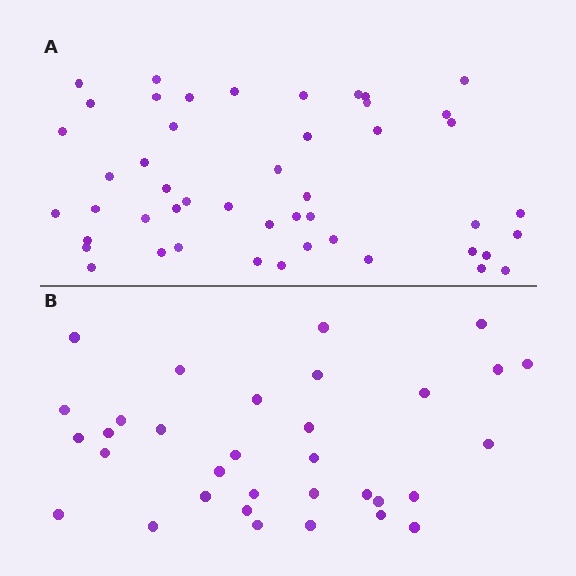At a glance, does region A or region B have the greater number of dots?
Region A (the top region) has more dots.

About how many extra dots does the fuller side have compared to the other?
Region A has approximately 15 more dots than region B.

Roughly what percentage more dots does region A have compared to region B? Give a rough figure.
About 45% more.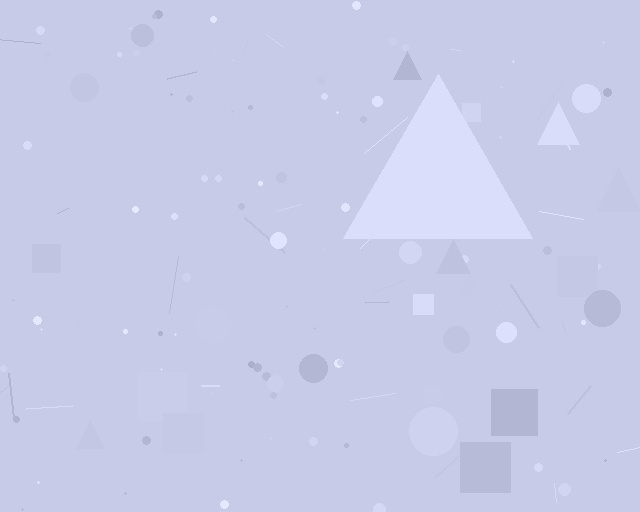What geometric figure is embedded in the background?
A triangle is embedded in the background.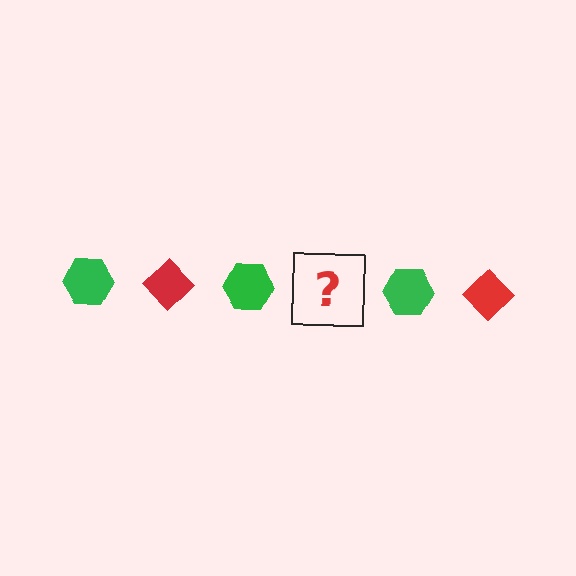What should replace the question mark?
The question mark should be replaced with a red diamond.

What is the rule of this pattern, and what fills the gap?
The rule is that the pattern alternates between green hexagon and red diamond. The gap should be filled with a red diamond.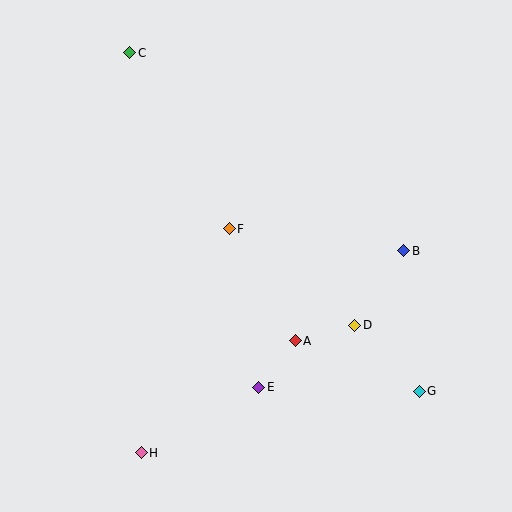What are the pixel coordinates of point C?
Point C is at (130, 53).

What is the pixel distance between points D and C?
The distance between D and C is 353 pixels.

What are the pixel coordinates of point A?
Point A is at (295, 341).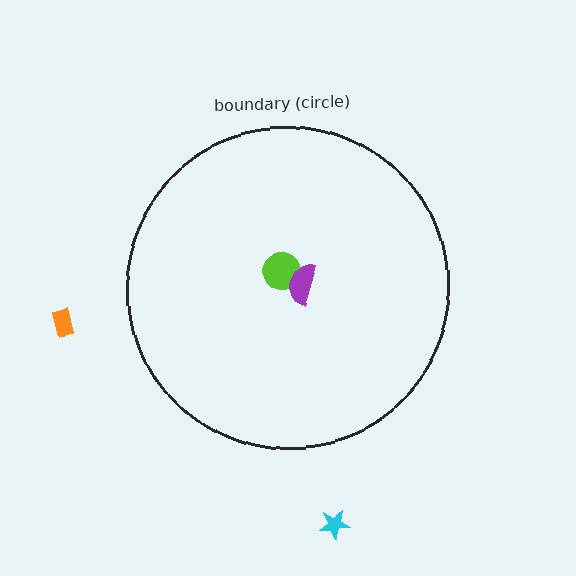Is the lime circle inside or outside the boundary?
Inside.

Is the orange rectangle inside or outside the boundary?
Outside.